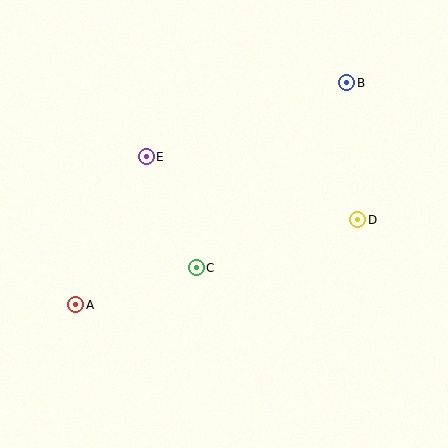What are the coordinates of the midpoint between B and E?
The midpoint between B and E is at (247, 120).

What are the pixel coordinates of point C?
Point C is at (196, 268).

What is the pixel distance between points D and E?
The distance between D and E is 221 pixels.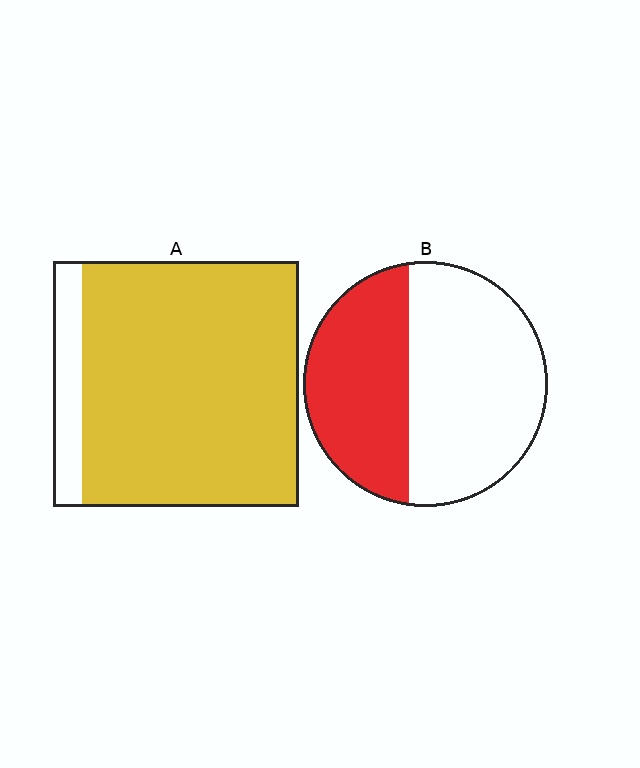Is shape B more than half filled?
No.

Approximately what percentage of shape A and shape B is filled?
A is approximately 90% and B is approximately 40%.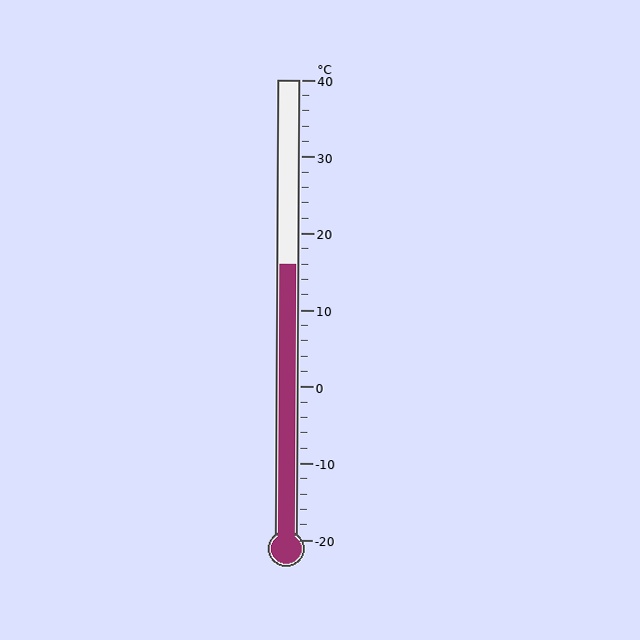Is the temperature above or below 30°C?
The temperature is below 30°C.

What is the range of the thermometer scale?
The thermometer scale ranges from -20°C to 40°C.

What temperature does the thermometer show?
The thermometer shows approximately 16°C.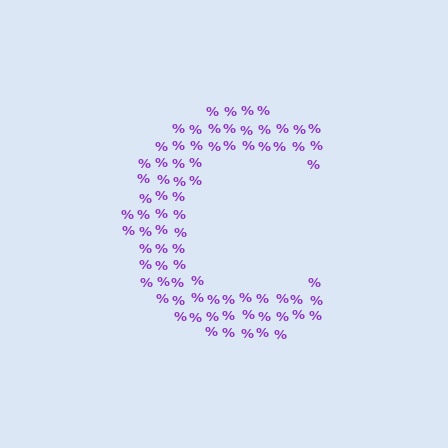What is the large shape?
The large shape is the letter C.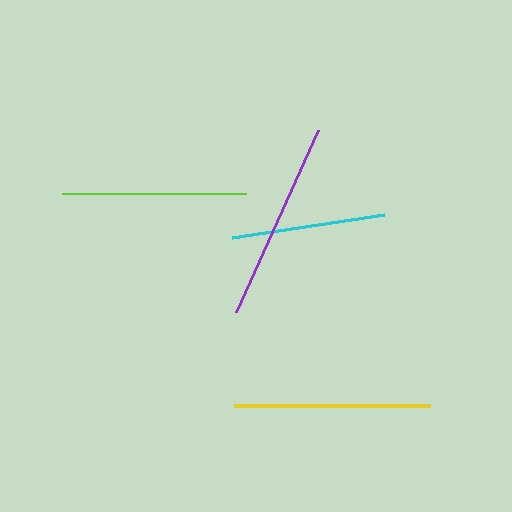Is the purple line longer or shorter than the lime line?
The purple line is longer than the lime line.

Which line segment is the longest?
The purple line is the longest at approximately 199 pixels.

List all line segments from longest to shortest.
From longest to shortest: purple, yellow, lime, cyan.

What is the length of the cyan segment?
The cyan segment is approximately 154 pixels long.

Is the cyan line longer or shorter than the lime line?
The lime line is longer than the cyan line.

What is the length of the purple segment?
The purple segment is approximately 199 pixels long.